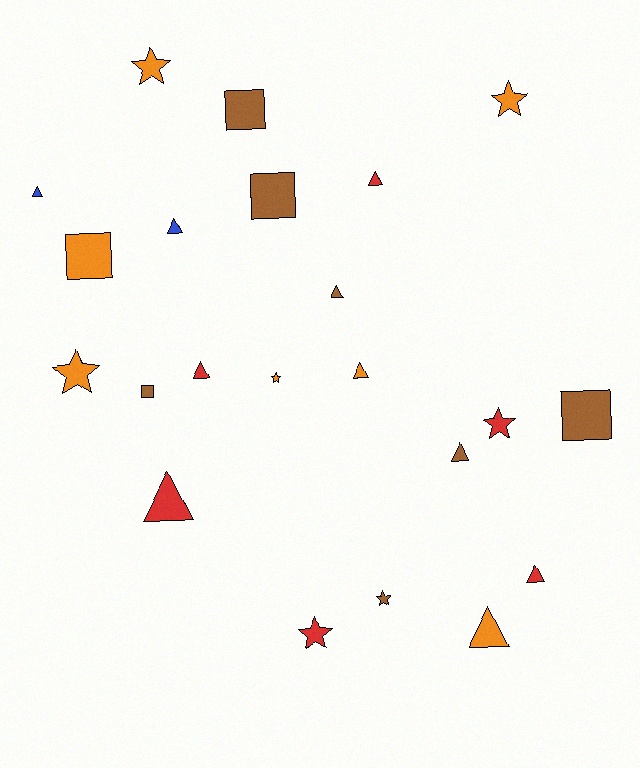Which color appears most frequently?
Brown, with 7 objects.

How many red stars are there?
There are 2 red stars.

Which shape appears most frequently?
Triangle, with 10 objects.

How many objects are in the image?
There are 22 objects.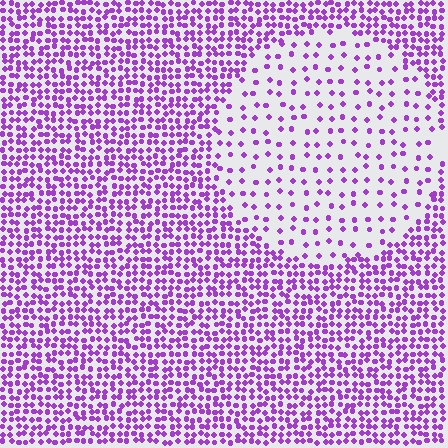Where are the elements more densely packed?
The elements are more densely packed outside the circle boundary.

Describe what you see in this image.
The image contains small purple elements arranged at two different densities. A circle-shaped region is visible where the elements are less densely packed than the surrounding area.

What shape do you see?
I see a circle.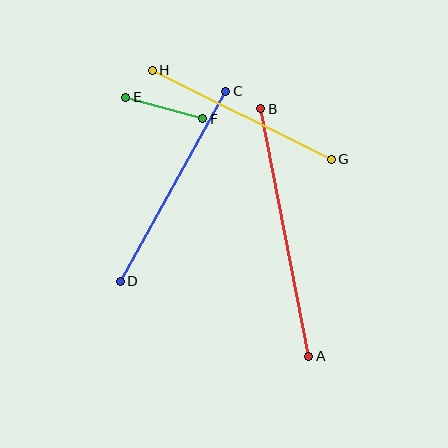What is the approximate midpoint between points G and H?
The midpoint is at approximately (242, 115) pixels.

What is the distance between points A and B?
The distance is approximately 252 pixels.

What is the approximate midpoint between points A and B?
The midpoint is at approximately (285, 232) pixels.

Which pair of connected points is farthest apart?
Points A and B are farthest apart.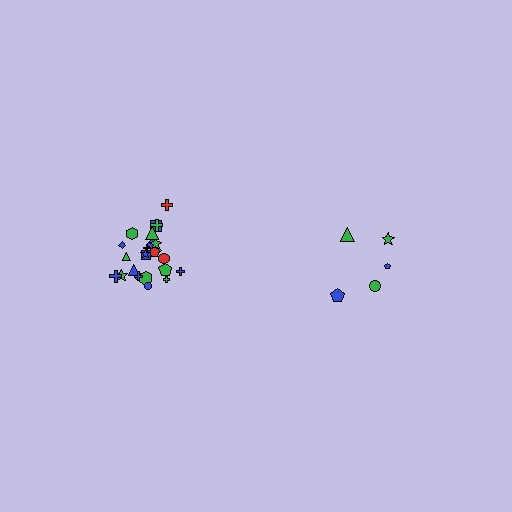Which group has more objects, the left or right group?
The left group.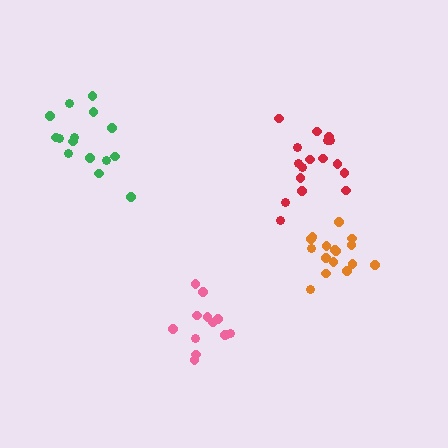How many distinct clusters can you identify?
There are 4 distinct clusters.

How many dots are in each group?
Group 1: 15 dots, Group 2: 16 dots, Group 3: 13 dots, Group 4: 17 dots (61 total).